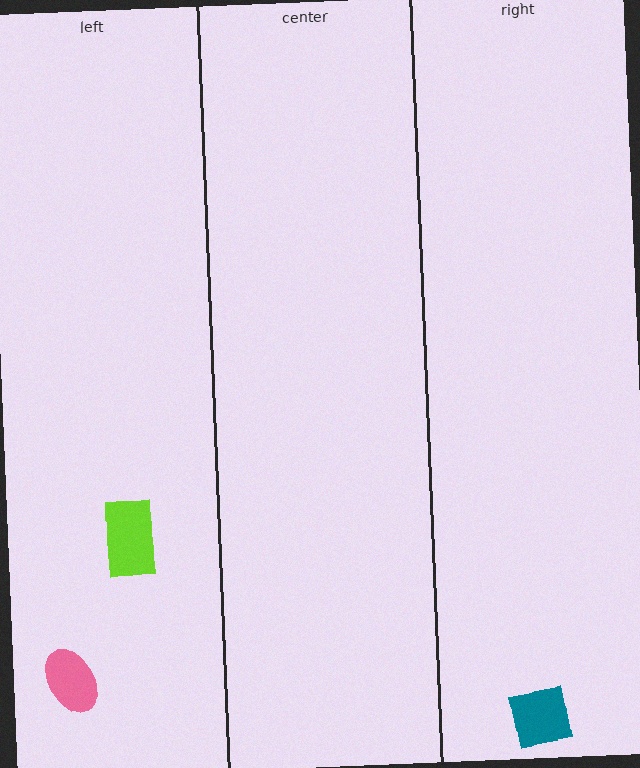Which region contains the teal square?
The right region.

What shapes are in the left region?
The pink ellipse, the lime rectangle.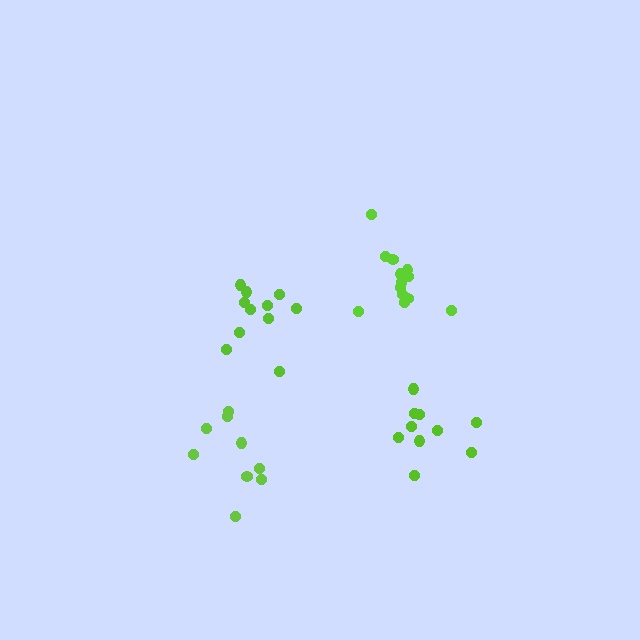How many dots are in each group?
Group 1: 10 dots, Group 2: 9 dots, Group 3: 13 dots, Group 4: 11 dots (43 total).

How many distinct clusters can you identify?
There are 4 distinct clusters.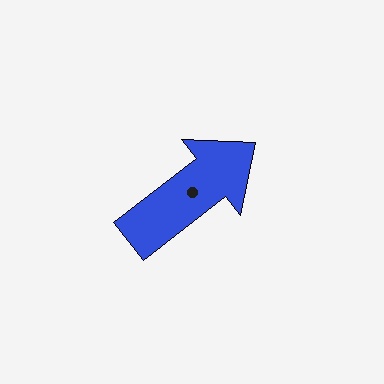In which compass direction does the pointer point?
Northeast.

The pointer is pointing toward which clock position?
Roughly 2 o'clock.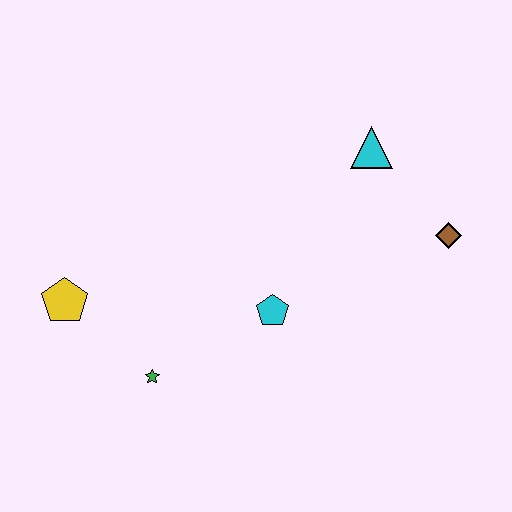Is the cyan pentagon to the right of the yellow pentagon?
Yes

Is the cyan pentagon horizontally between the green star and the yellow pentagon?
No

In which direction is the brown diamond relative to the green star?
The brown diamond is to the right of the green star.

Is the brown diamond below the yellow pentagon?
No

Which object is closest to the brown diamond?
The cyan triangle is closest to the brown diamond.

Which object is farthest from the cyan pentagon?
The yellow pentagon is farthest from the cyan pentagon.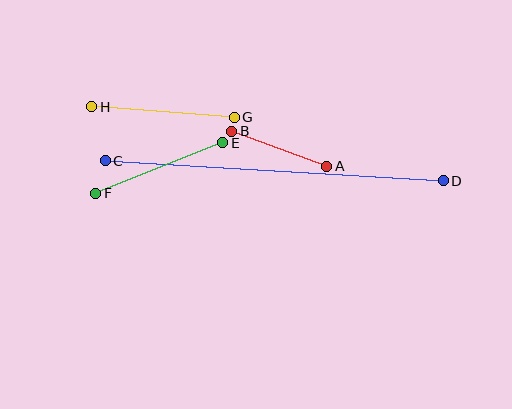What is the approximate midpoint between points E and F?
The midpoint is at approximately (159, 168) pixels.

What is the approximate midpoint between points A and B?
The midpoint is at approximately (279, 149) pixels.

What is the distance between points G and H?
The distance is approximately 143 pixels.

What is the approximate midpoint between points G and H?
The midpoint is at approximately (163, 112) pixels.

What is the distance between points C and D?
The distance is approximately 339 pixels.